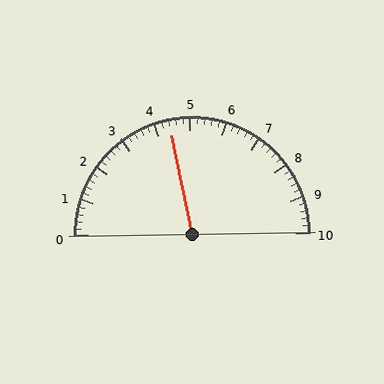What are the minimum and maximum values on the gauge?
The gauge ranges from 0 to 10.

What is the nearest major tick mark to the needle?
The nearest major tick mark is 4.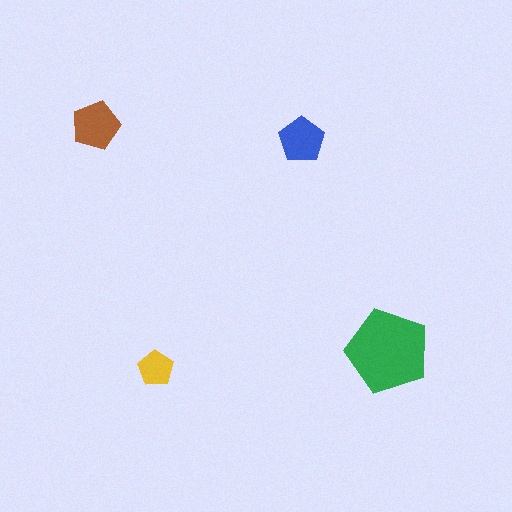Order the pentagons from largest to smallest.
the green one, the brown one, the blue one, the yellow one.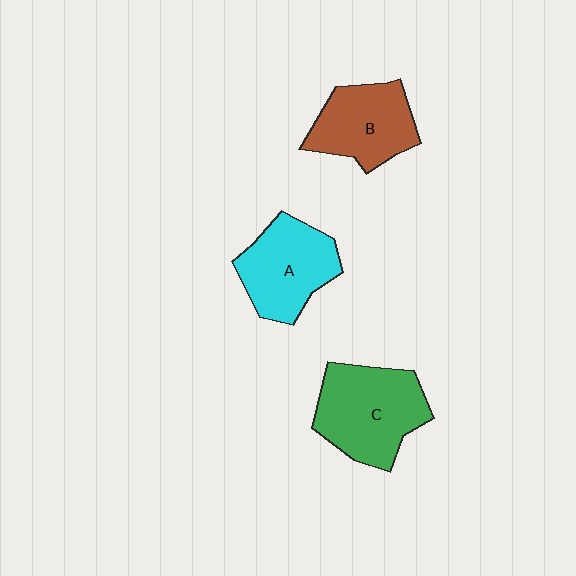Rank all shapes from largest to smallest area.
From largest to smallest: C (green), A (cyan), B (brown).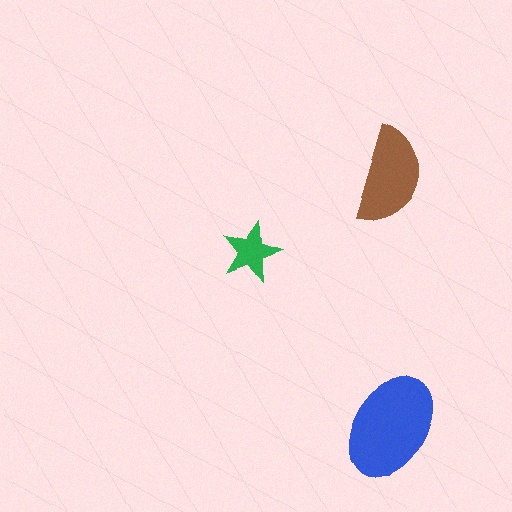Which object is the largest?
The blue ellipse.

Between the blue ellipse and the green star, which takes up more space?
The blue ellipse.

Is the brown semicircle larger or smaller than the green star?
Larger.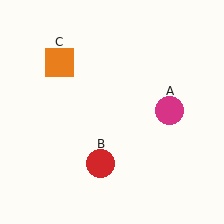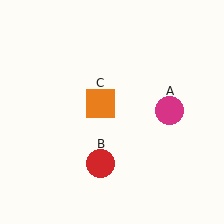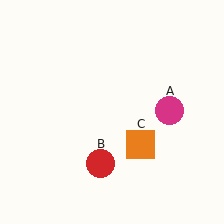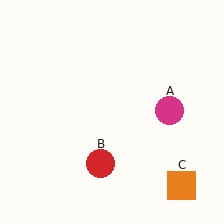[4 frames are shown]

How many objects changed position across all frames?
1 object changed position: orange square (object C).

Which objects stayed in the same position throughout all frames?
Magenta circle (object A) and red circle (object B) remained stationary.